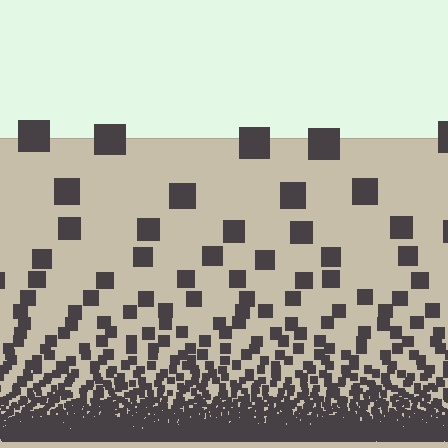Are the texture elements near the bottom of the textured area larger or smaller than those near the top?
Smaller. The gradient is inverted — elements near the bottom are smaller and denser.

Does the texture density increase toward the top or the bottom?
Density increases toward the bottom.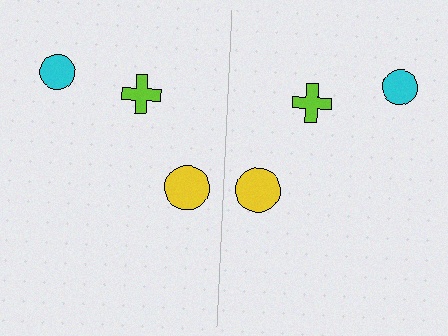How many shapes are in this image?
There are 6 shapes in this image.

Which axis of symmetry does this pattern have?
The pattern has a vertical axis of symmetry running through the center of the image.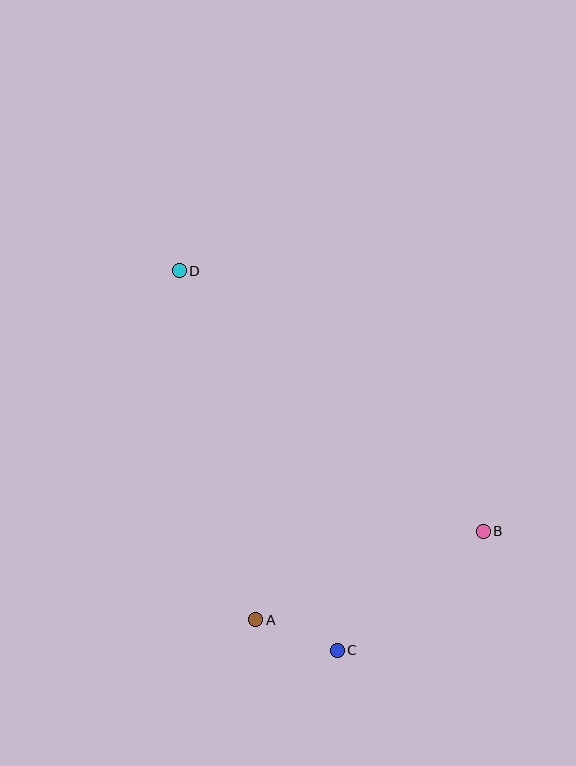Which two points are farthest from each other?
Points C and D are farthest from each other.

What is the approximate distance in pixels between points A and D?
The distance between A and D is approximately 357 pixels.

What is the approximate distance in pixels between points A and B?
The distance between A and B is approximately 244 pixels.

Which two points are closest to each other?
Points A and C are closest to each other.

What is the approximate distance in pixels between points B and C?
The distance between B and C is approximately 188 pixels.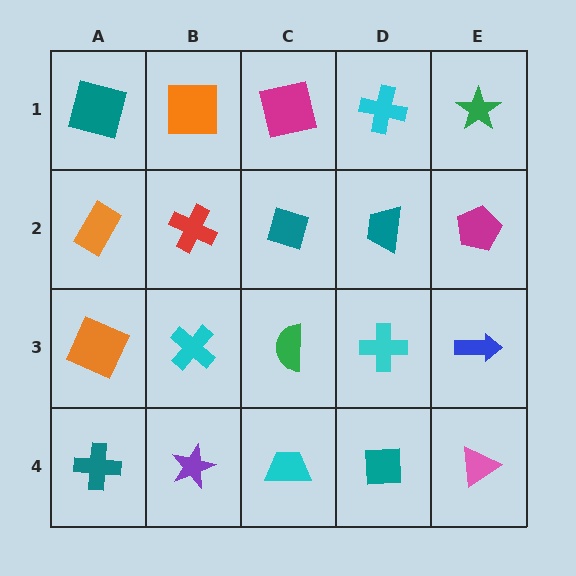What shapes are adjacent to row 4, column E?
A blue arrow (row 3, column E), a teal square (row 4, column D).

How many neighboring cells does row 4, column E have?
2.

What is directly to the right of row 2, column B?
A teal diamond.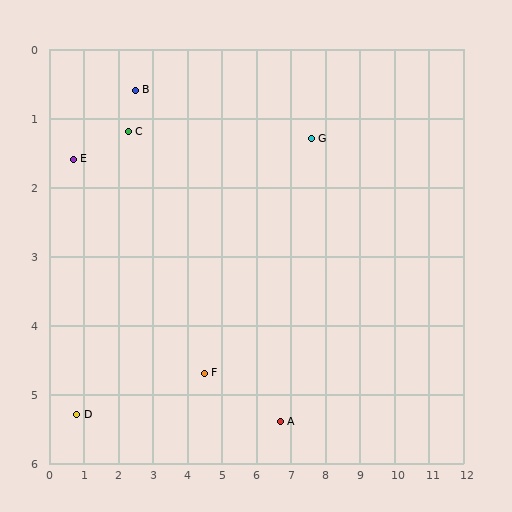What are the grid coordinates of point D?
Point D is at approximately (0.8, 5.3).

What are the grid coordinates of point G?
Point G is at approximately (7.6, 1.3).